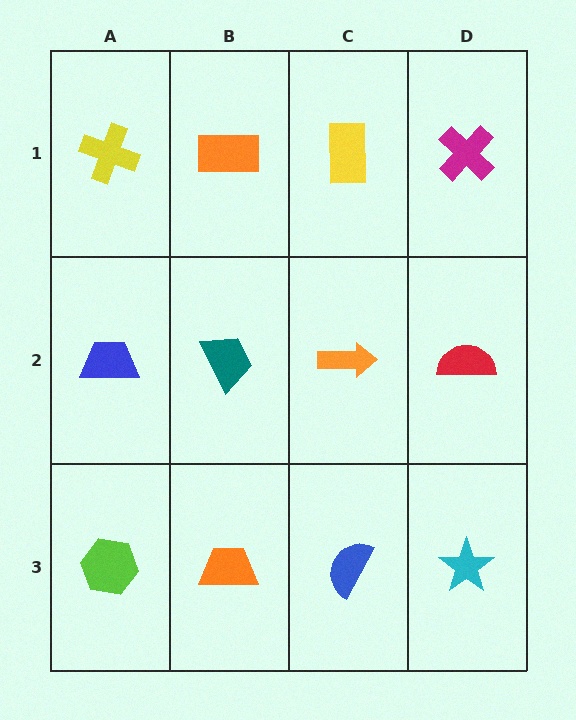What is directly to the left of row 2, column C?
A teal trapezoid.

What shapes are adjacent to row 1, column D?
A red semicircle (row 2, column D), a yellow rectangle (row 1, column C).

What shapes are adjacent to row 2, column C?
A yellow rectangle (row 1, column C), a blue semicircle (row 3, column C), a teal trapezoid (row 2, column B), a red semicircle (row 2, column D).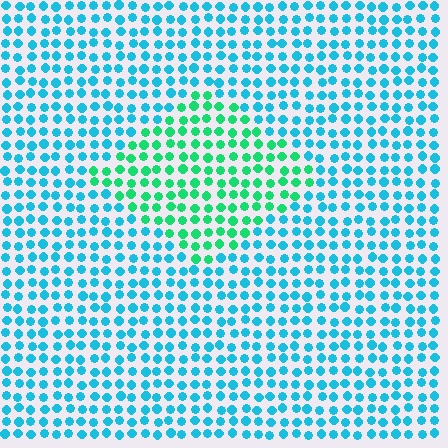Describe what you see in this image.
The image is filled with small cyan elements in a uniform arrangement. A diamond-shaped region is visible where the elements are tinted to a slightly different hue, forming a subtle color boundary.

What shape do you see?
I see a diamond.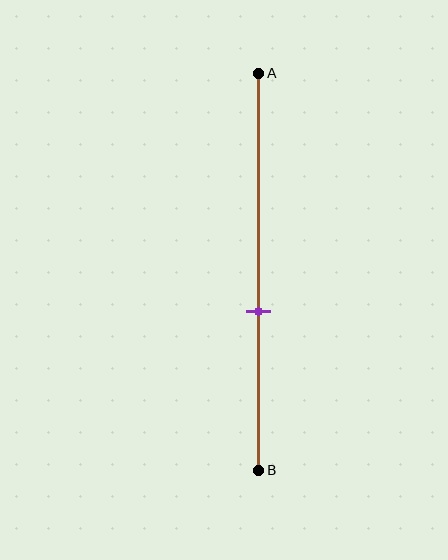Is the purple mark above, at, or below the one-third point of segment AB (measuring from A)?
The purple mark is below the one-third point of segment AB.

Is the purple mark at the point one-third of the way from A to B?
No, the mark is at about 60% from A, not at the 33% one-third point.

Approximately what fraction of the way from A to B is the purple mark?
The purple mark is approximately 60% of the way from A to B.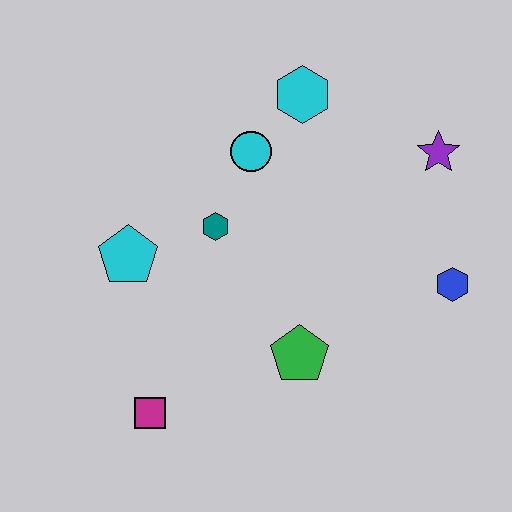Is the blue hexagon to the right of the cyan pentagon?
Yes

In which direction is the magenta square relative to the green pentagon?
The magenta square is to the left of the green pentagon.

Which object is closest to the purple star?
The blue hexagon is closest to the purple star.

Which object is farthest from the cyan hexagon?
The magenta square is farthest from the cyan hexagon.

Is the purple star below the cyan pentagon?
No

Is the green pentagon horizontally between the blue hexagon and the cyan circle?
Yes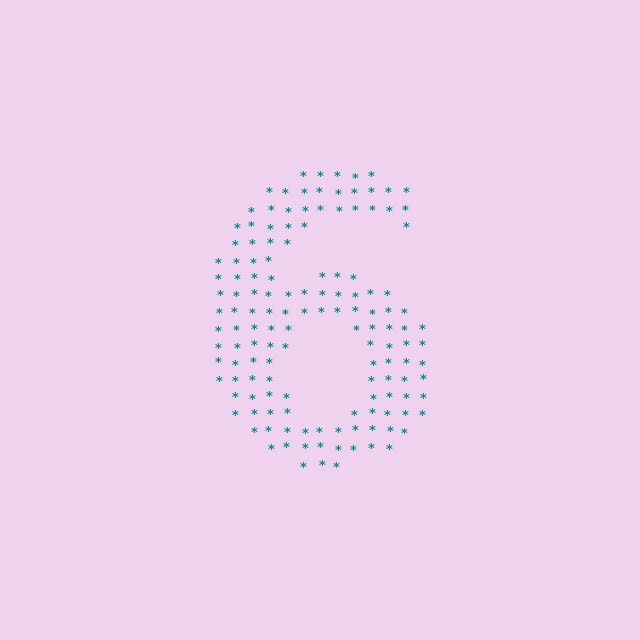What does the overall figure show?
The overall figure shows the digit 6.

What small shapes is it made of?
It is made of small asterisks.